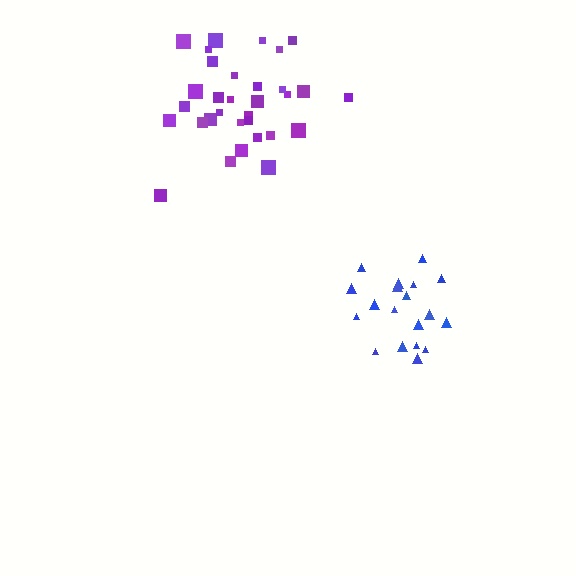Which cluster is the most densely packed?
Blue.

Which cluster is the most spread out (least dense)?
Purple.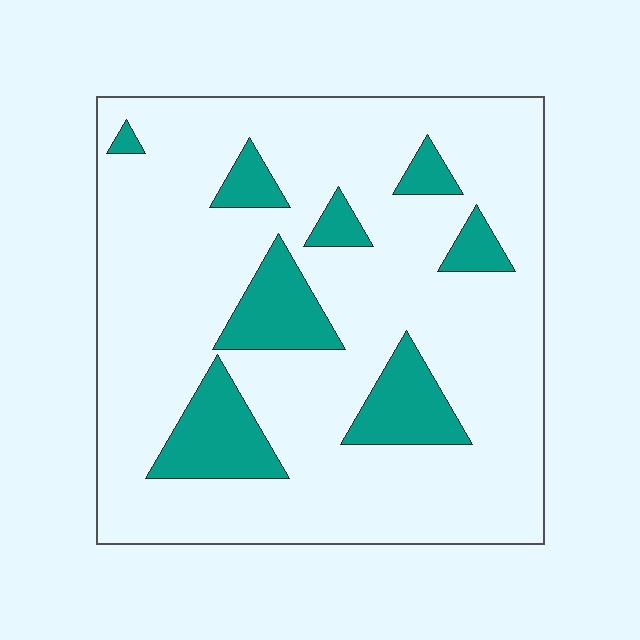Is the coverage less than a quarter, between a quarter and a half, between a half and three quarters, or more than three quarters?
Less than a quarter.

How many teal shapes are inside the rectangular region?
8.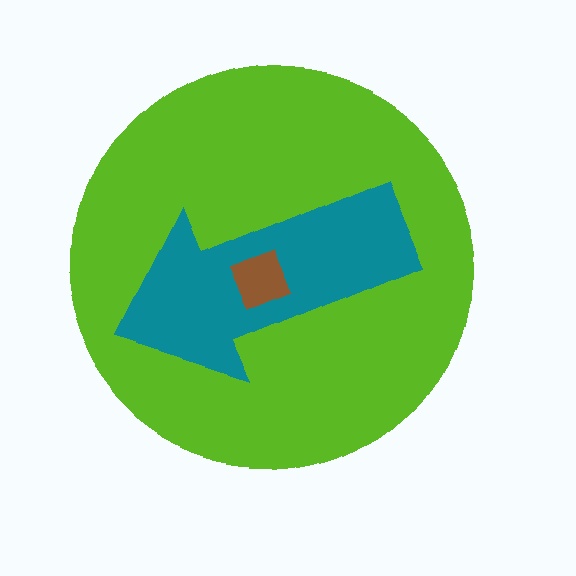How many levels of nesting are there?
3.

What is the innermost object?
The brown diamond.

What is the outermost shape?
The lime circle.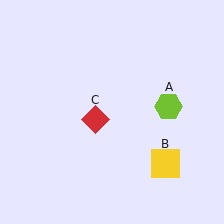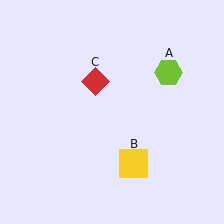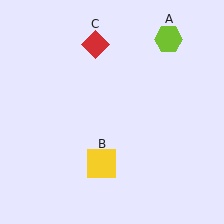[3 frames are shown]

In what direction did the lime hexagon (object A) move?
The lime hexagon (object A) moved up.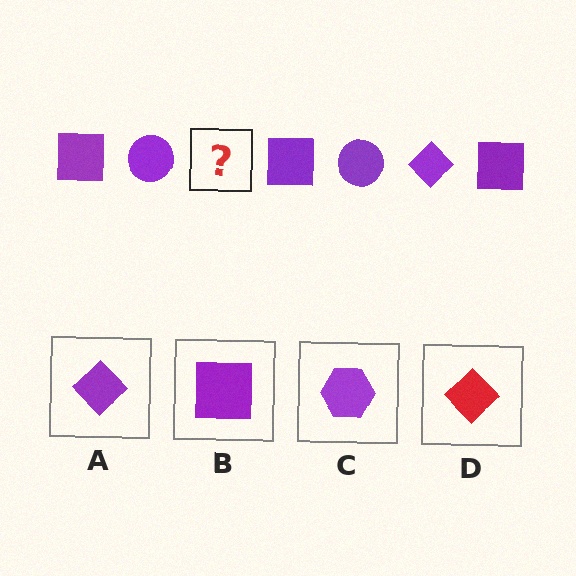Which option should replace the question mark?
Option A.